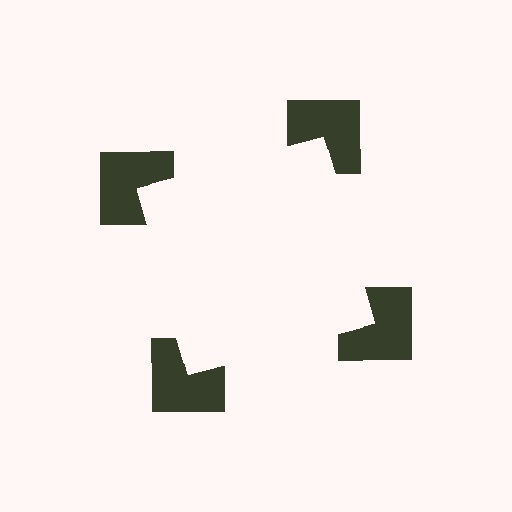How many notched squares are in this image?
There are 4 — one at each vertex of the illusory square.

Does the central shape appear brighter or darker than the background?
It typically appears slightly brighter than the background, even though no actual brightness change is drawn.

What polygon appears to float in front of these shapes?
An illusory square — its edges are inferred from the aligned wedge cuts in the notched squares, not physically drawn.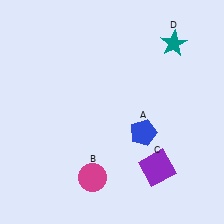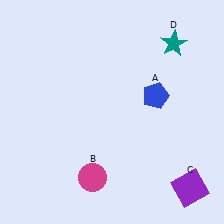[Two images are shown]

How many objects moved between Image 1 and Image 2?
2 objects moved between the two images.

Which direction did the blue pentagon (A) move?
The blue pentagon (A) moved up.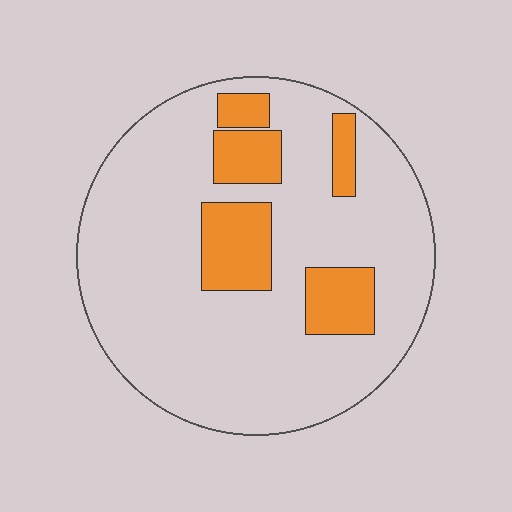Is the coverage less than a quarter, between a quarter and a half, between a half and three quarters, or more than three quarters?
Less than a quarter.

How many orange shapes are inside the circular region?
5.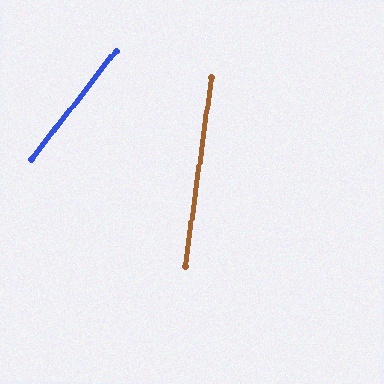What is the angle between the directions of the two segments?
Approximately 30 degrees.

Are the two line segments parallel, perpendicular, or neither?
Neither parallel nor perpendicular — they differ by about 30°.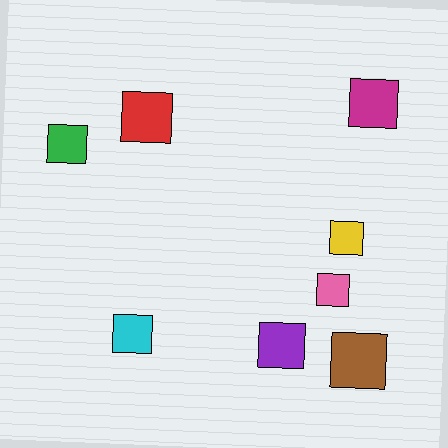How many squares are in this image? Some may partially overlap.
There are 8 squares.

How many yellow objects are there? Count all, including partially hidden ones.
There is 1 yellow object.